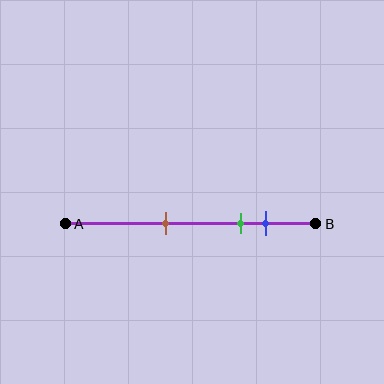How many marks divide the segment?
There are 3 marks dividing the segment.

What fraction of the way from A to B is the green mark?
The green mark is approximately 70% (0.7) of the way from A to B.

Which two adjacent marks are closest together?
The green and blue marks are the closest adjacent pair.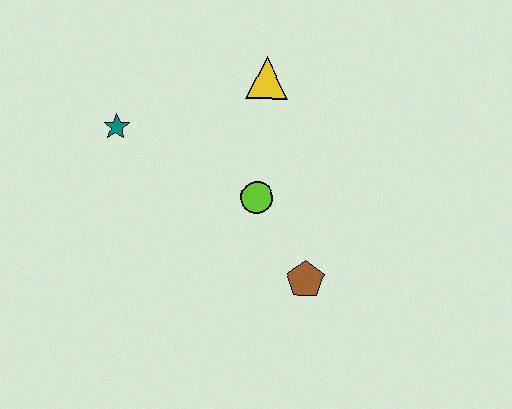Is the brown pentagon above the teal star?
No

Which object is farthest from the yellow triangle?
The brown pentagon is farthest from the yellow triangle.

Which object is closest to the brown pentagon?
The lime circle is closest to the brown pentagon.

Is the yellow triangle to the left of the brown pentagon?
Yes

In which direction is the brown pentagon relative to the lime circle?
The brown pentagon is below the lime circle.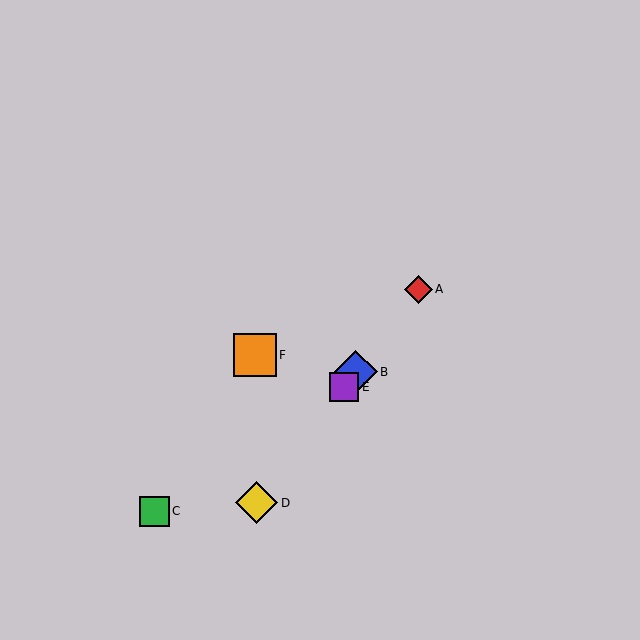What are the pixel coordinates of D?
Object D is at (257, 503).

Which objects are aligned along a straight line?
Objects A, B, D, E are aligned along a straight line.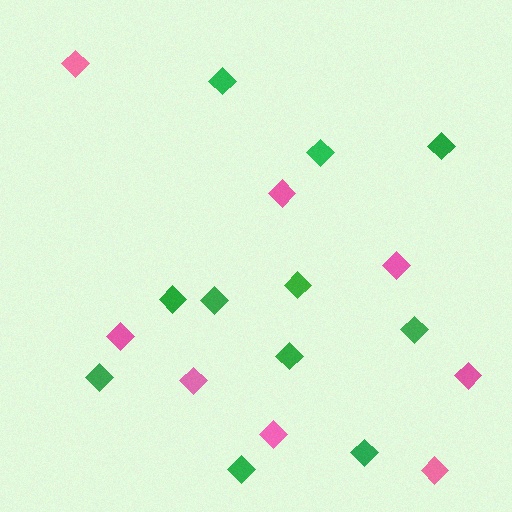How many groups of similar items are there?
There are 2 groups: one group of green diamonds (11) and one group of pink diamonds (8).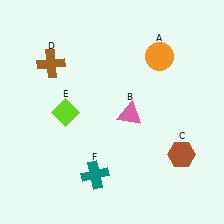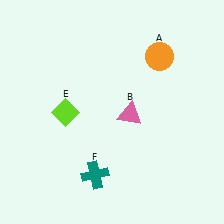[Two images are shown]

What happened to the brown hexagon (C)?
The brown hexagon (C) was removed in Image 2. It was in the bottom-right area of Image 1.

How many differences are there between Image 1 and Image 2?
There are 2 differences between the two images.